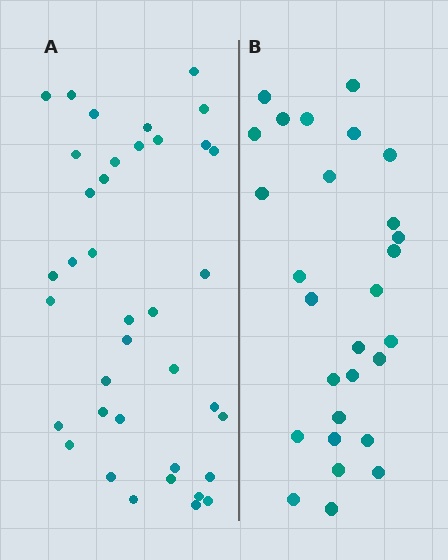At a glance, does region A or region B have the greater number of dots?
Region A (the left region) has more dots.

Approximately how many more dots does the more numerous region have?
Region A has roughly 10 or so more dots than region B.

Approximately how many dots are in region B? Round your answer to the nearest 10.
About 30 dots. (The exact count is 28, which rounds to 30.)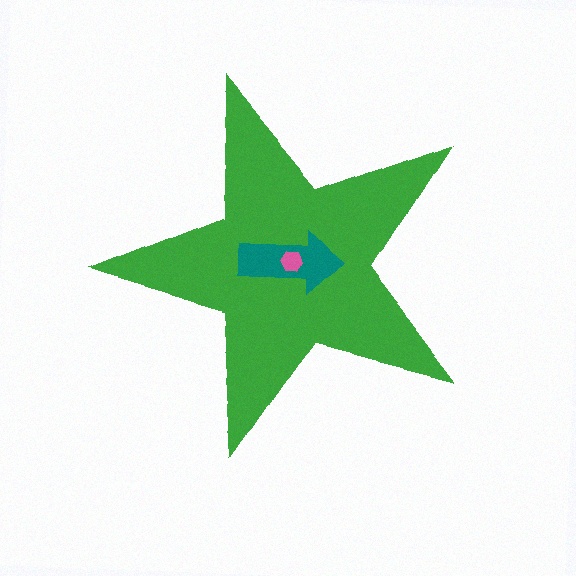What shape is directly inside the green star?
The teal arrow.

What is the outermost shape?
The green star.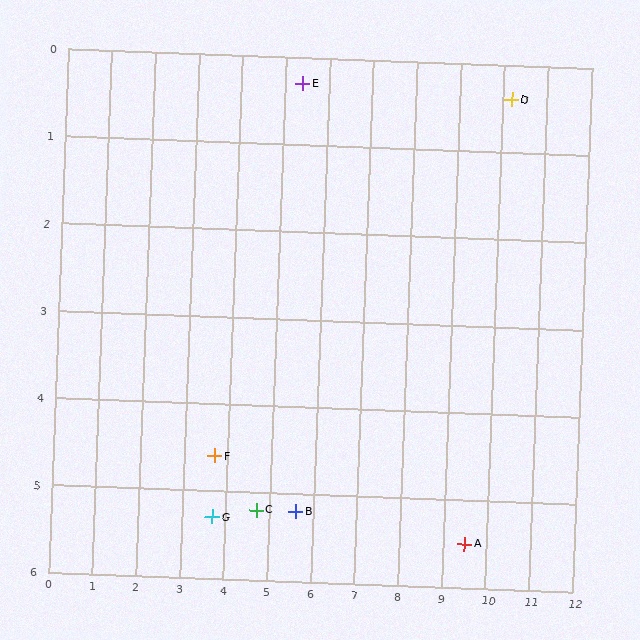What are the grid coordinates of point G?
Point G is at approximately (3.7, 5.3).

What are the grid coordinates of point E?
Point E is at approximately (5.4, 0.3).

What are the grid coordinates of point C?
Point C is at approximately (4.7, 5.2).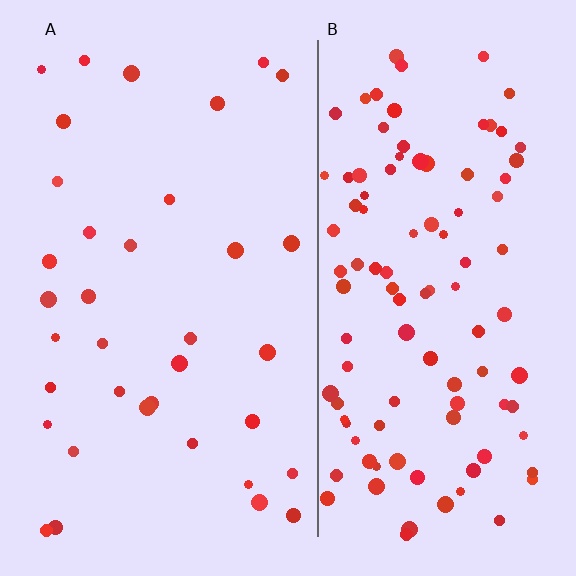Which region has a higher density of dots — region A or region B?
B (the right).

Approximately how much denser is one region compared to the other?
Approximately 3.0× — region B over region A.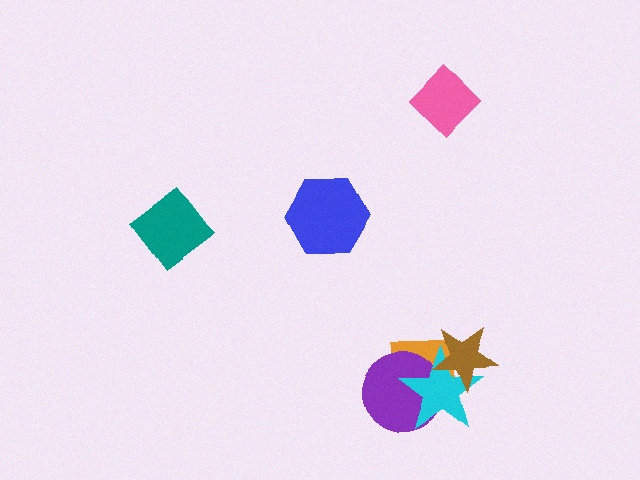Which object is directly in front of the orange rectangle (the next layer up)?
The purple circle is directly in front of the orange rectangle.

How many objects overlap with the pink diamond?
0 objects overlap with the pink diamond.